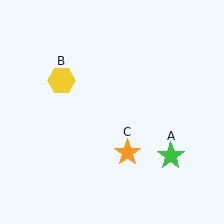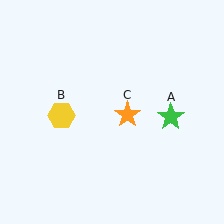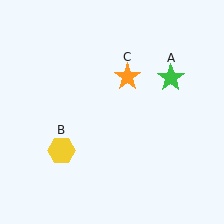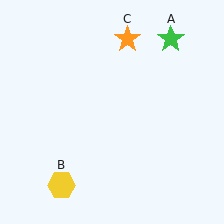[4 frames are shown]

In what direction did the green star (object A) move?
The green star (object A) moved up.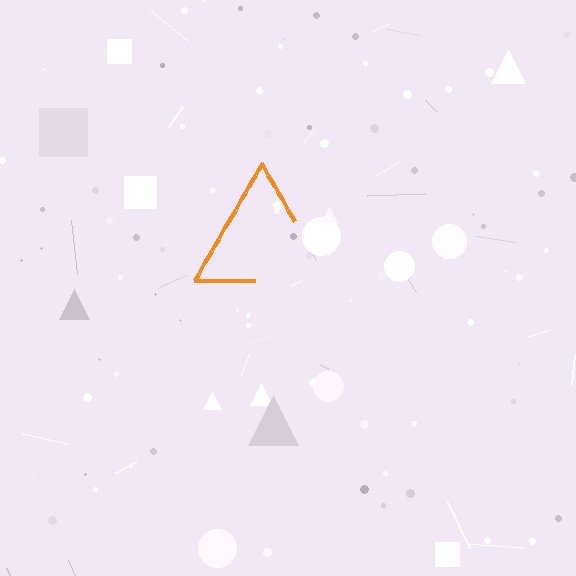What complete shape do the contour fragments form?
The contour fragments form a triangle.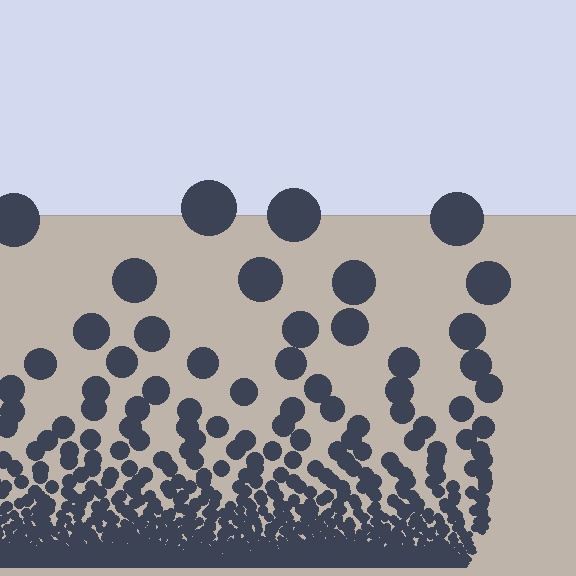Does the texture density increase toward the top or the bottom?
Density increases toward the bottom.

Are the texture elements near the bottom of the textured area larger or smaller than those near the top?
Smaller. The gradient is inverted — elements near the bottom are smaller and denser.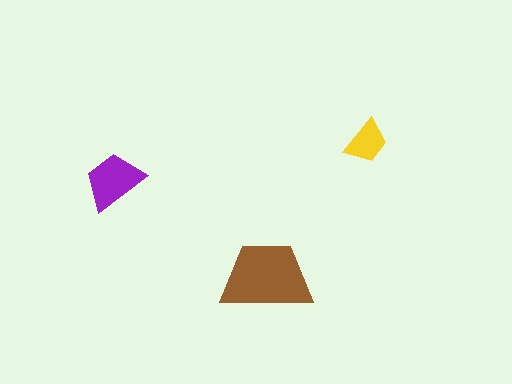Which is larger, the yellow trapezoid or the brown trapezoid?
The brown one.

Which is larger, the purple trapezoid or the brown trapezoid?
The brown one.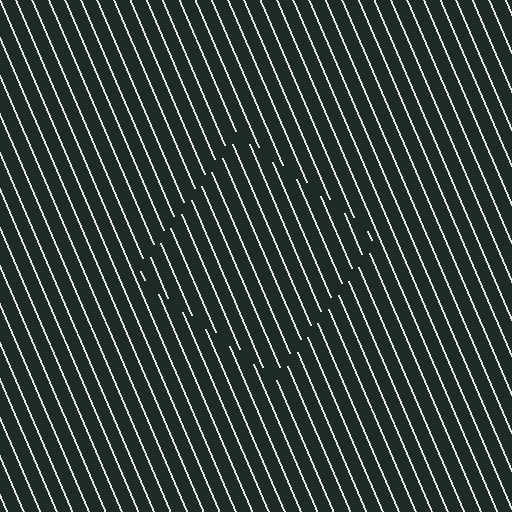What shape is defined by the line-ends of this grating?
An illusory square. The interior of the shape contains the same grating, shifted by half a period — the contour is defined by the phase discontinuity where line-ends from the inner and outer gratings abut.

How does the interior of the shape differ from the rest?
The interior of the shape contains the same grating, shifted by half a period — the contour is defined by the phase discontinuity where line-ends from the inner and outer gratings abut.